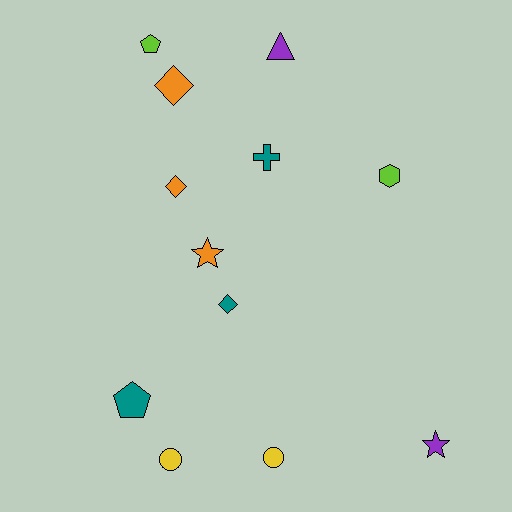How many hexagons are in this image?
There is 1 hexagon.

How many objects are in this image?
There are 12 objects.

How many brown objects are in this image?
There are no brown objects.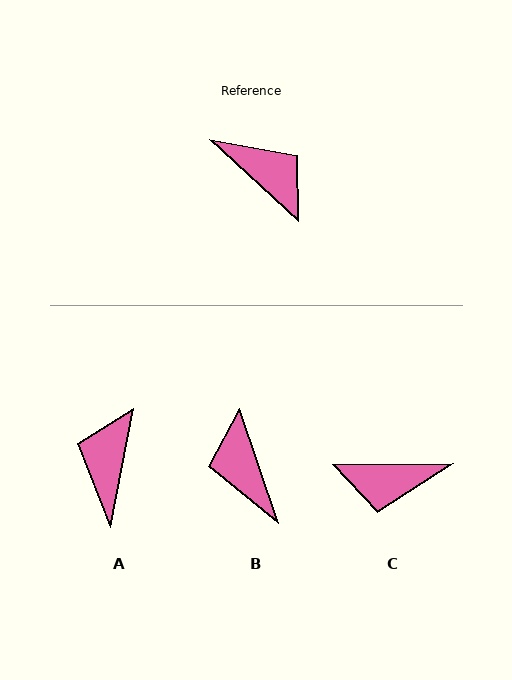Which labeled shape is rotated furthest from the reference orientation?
B, about 151 degrees away.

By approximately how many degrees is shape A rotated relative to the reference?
Approximately 121 degrees counter-clockwise.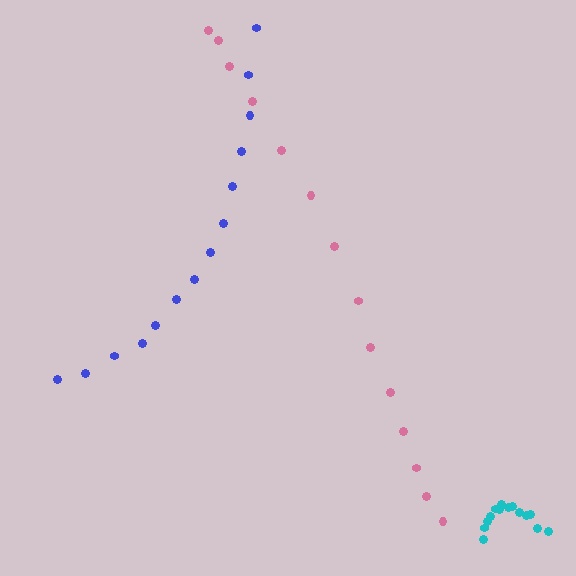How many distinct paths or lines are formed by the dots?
There are 3 distinct paths.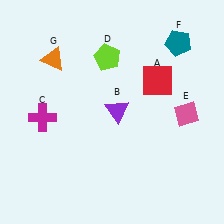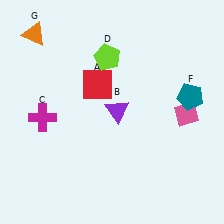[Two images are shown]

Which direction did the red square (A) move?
The red square (A) moved left.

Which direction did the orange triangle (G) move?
The orange triangle (G) moved up.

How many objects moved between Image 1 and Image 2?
3 objects moved between the two images.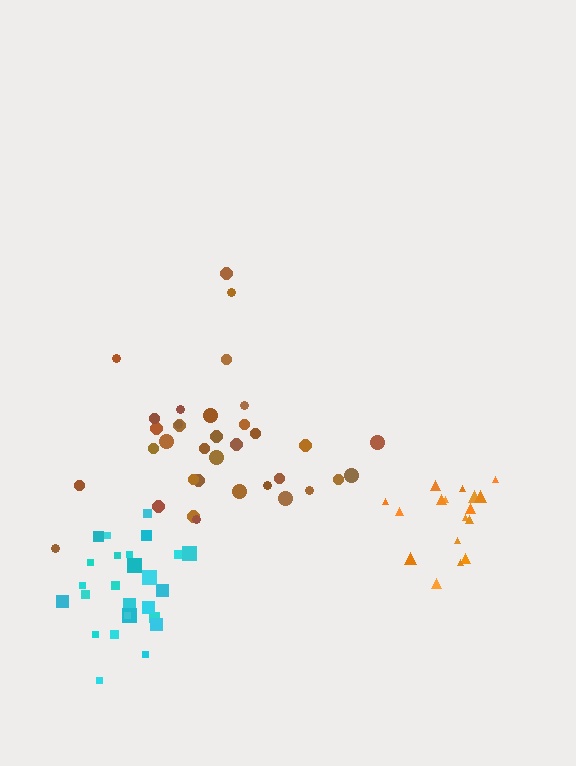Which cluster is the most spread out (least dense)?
Brown.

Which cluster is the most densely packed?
Orange.